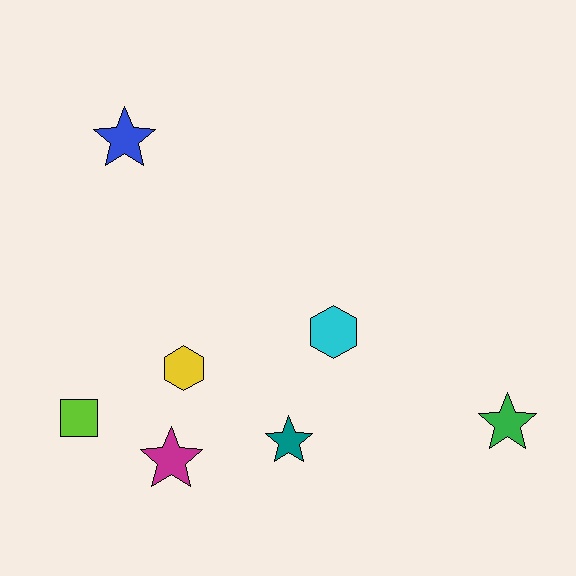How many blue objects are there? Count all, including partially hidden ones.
There is 1 blue object.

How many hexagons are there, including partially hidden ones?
There are 2 hexagons.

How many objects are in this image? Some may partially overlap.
There are 7 objects.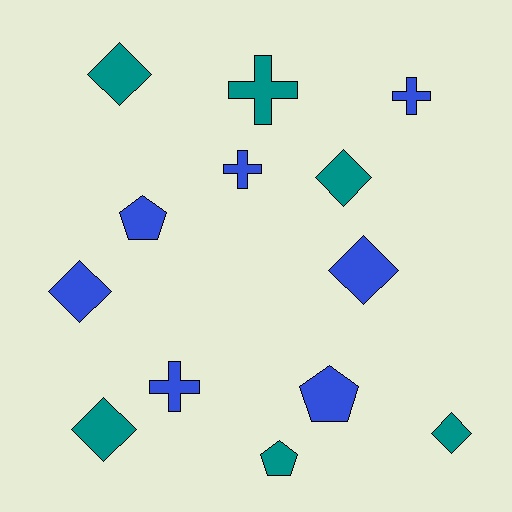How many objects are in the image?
There are 13 objects.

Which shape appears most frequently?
Diamond, with 6 objects.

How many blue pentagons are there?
There are 2 blue pentagons.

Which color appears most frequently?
Blue, with 7 objects.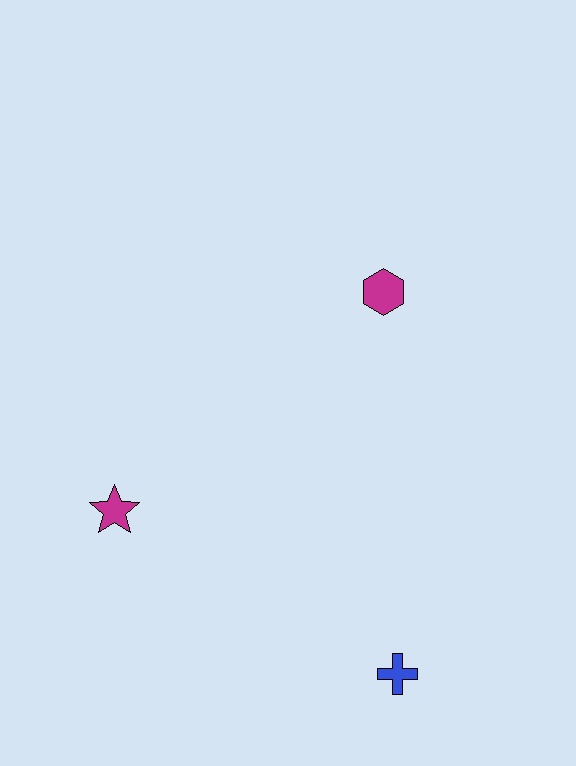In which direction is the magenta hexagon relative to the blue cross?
The magenta hexagon is above the blue cross.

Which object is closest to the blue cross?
The magenta star is closest to the blue cross.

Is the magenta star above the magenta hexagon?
No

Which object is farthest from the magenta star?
The magenta hexagon is farthest from the magenta star.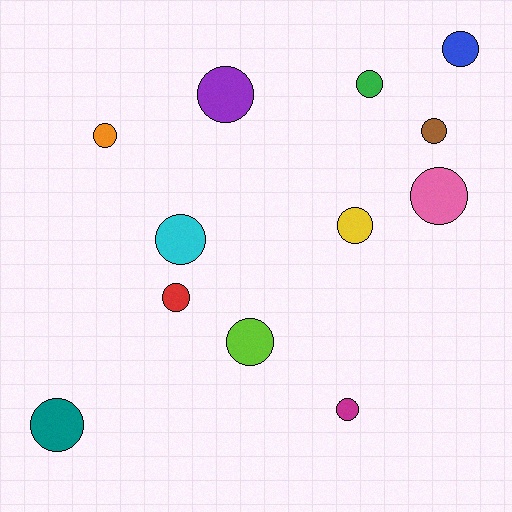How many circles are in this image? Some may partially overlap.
There are 12 circles.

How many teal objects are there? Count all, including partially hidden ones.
There is 1 teal object.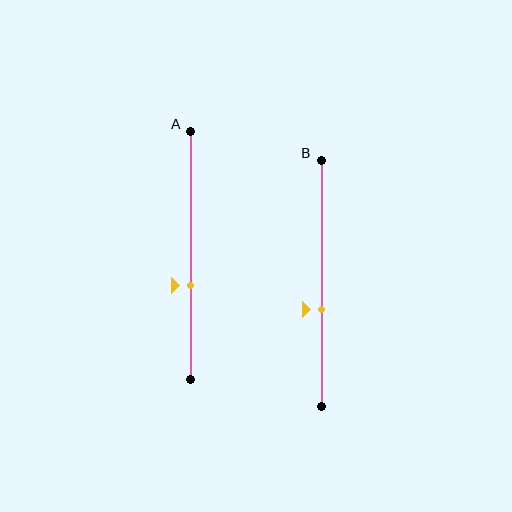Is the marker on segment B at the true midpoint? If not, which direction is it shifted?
No, the marker on segment B is shifted downward by about 10% of the segment length.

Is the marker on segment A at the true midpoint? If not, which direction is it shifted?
No, the marker on segment A is shifted downward by about 12% of the segment length.